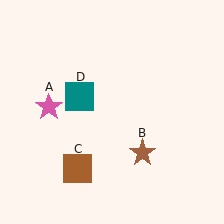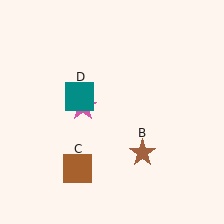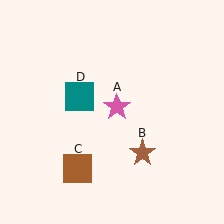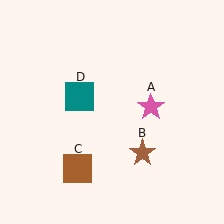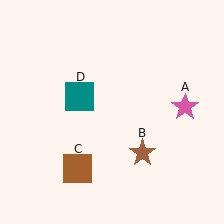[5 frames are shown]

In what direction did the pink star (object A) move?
The pink star (object A) moved right.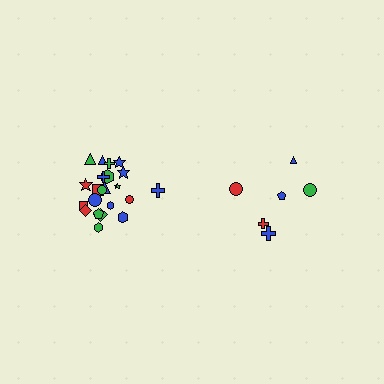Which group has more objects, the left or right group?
The left group.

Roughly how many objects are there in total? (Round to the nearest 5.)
Roughly 30 objects in total.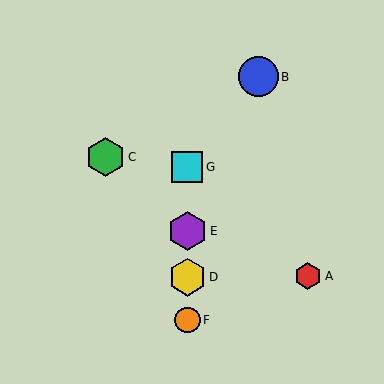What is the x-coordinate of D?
Object D is at x≈187.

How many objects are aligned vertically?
4 objects (D, E, F, G) are aligned vertically.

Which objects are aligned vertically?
Objects D, E, F, G are aligned vertically.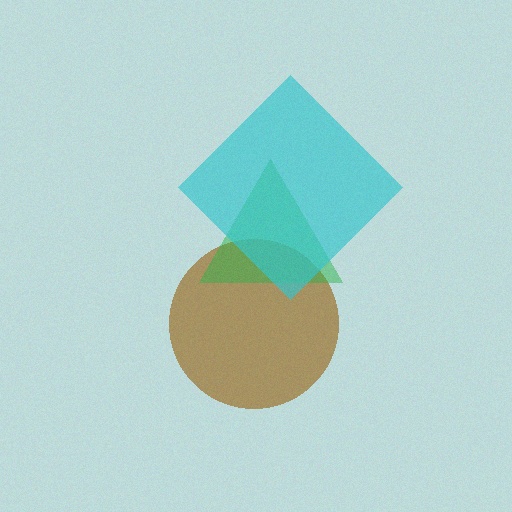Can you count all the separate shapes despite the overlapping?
Yes, there are 3 separate shapes.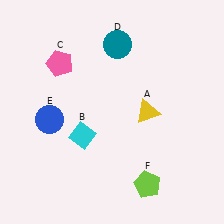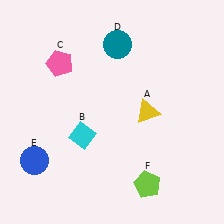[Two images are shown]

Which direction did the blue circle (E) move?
The blue circle (E) moved down.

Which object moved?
The blue circle (E) moved down.